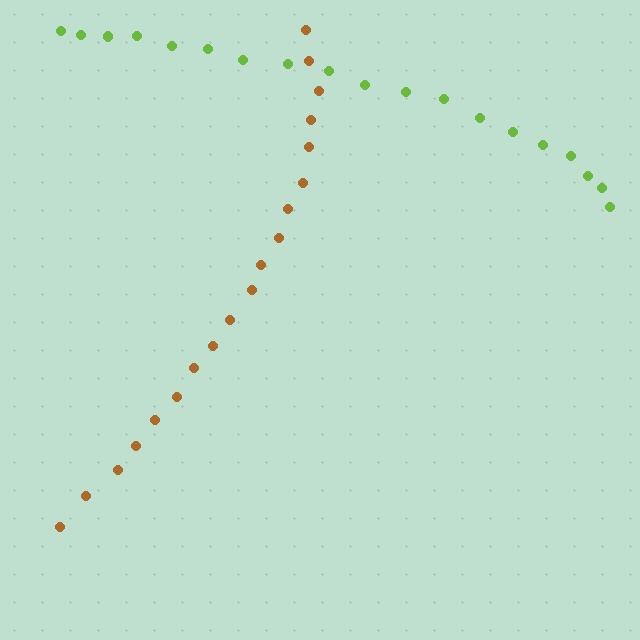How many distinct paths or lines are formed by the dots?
There are 2 distinct paths.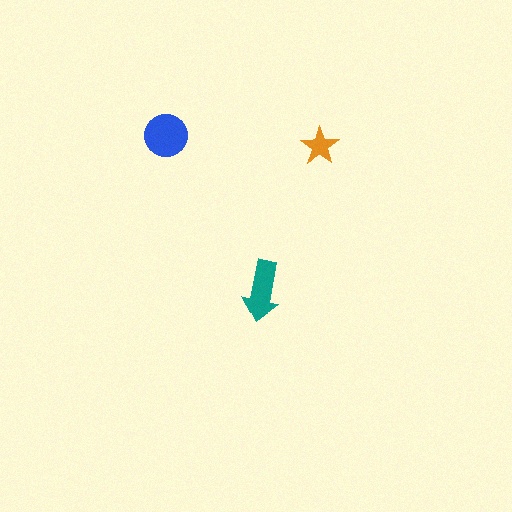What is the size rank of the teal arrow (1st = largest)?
2nd.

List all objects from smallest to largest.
The orange star, the teal arrow, the blue circle.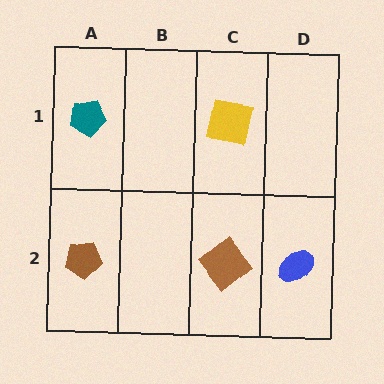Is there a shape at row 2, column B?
No, that cell is empty.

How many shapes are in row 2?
3 shapes.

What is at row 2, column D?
A blue ellipse.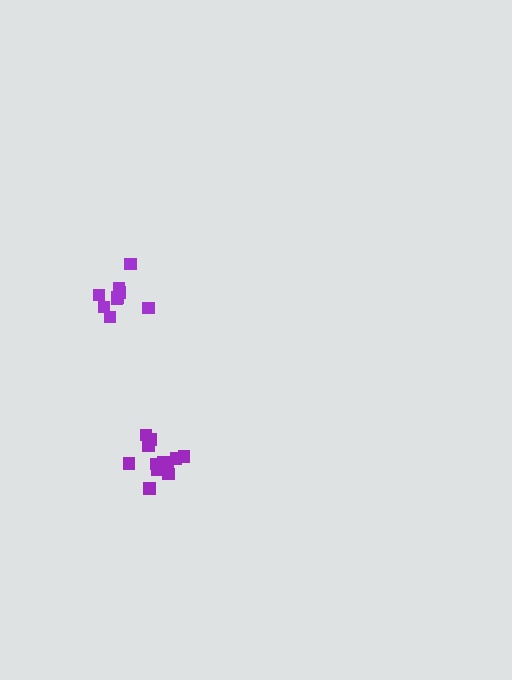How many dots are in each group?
Group 1: 13 dots, Group 2: 9 dots (22 total).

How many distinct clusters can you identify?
There are 2 distinct clusters.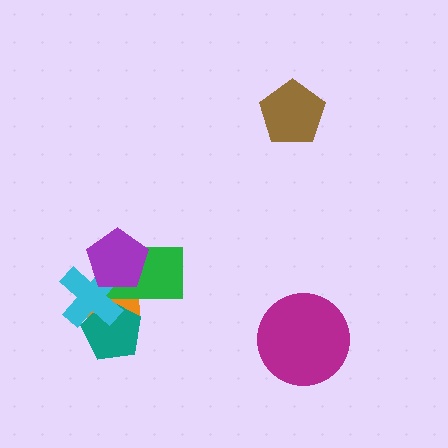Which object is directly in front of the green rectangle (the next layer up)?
The cyan cross is directly in front of the green rectangle.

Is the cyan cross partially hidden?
Yes, it is partially covered by another shape.